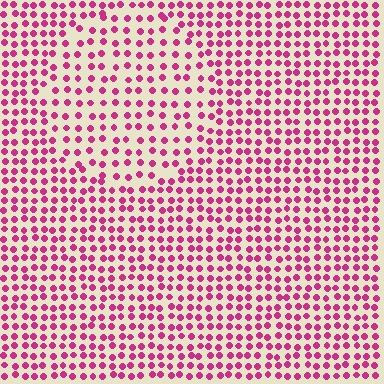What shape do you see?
I see a circle.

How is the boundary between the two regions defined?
The boundary is defined by a change in element density (approximately 1.5x ratio). All elements are the same color, size, and shape.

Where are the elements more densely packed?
The elements are more densely packed outside the circle boundary.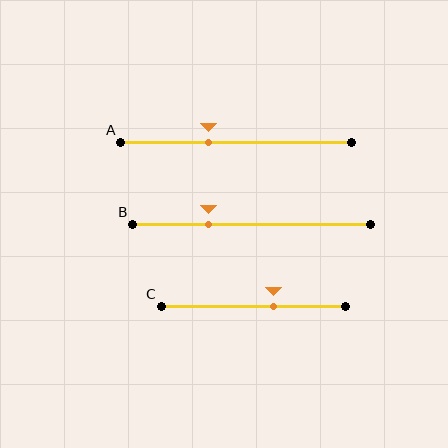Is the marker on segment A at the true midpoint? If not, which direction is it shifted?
No, the marker on segment A is shifted to the left by about 12% of the segment length.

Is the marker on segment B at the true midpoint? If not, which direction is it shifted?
No, the marker on segment B is shifted to the left by about 18% of the segment length.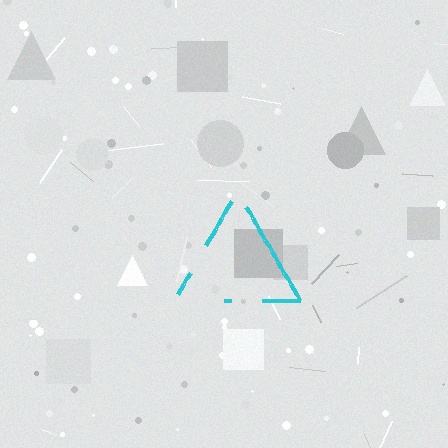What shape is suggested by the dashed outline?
The dashed outline suggests a triangle.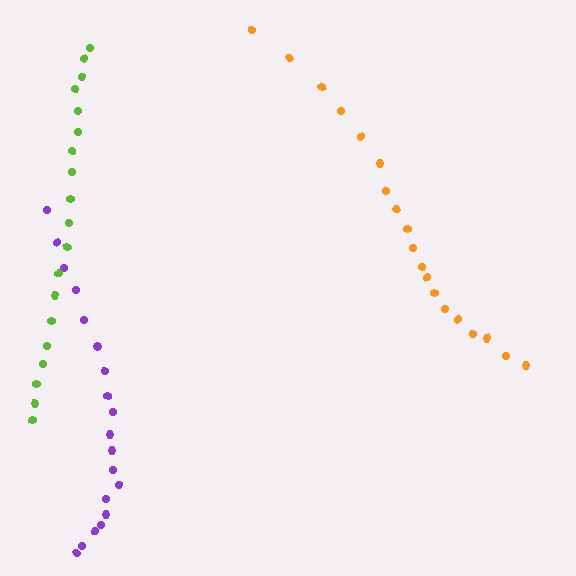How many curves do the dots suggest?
There are 3 distinct paths.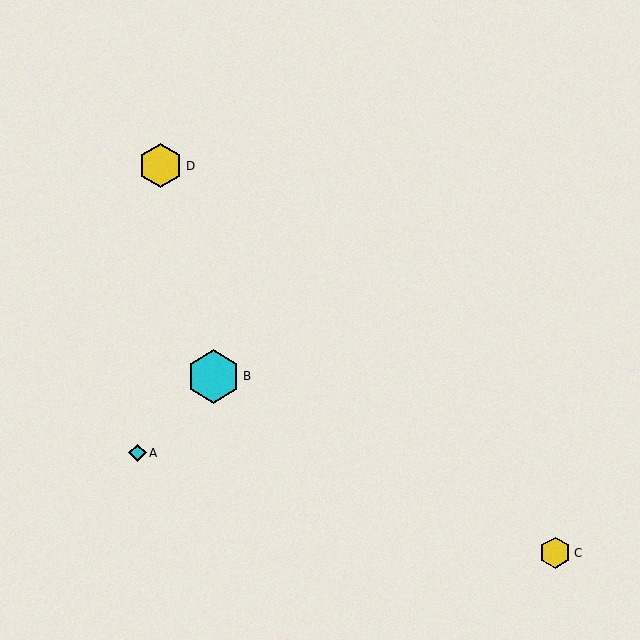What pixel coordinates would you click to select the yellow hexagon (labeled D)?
Click at (161, 166) to select the yellow hexagon D.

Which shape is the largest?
The cyan hexagon (labeled B) is the largest.